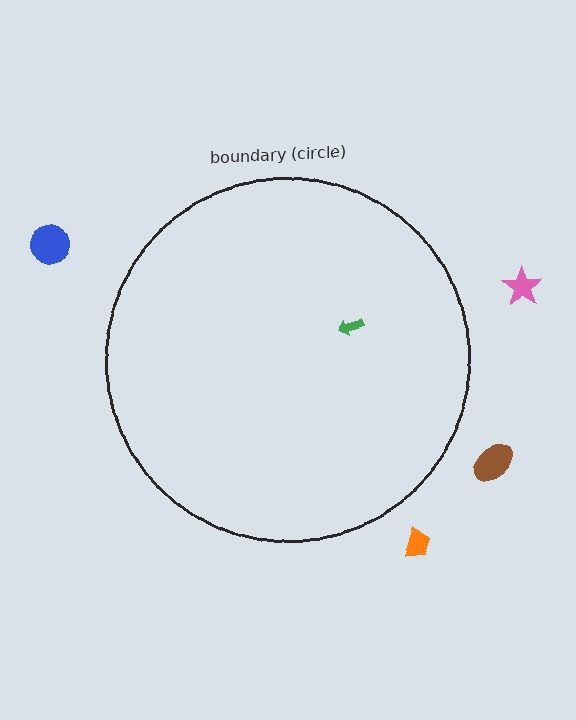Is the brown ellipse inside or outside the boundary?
Outside.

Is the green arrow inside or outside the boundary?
Inside.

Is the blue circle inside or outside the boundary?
Outside.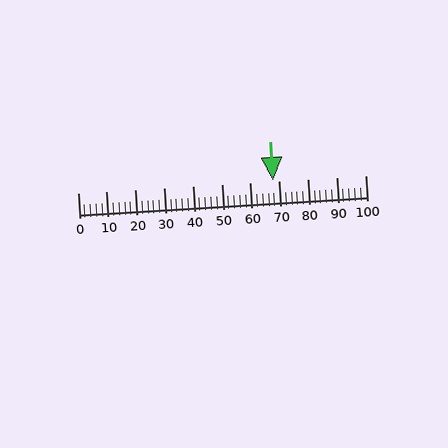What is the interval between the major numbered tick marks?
The major tick marks are spaced 10 units apart.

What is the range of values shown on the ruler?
The ruler shows values from 0 to 100.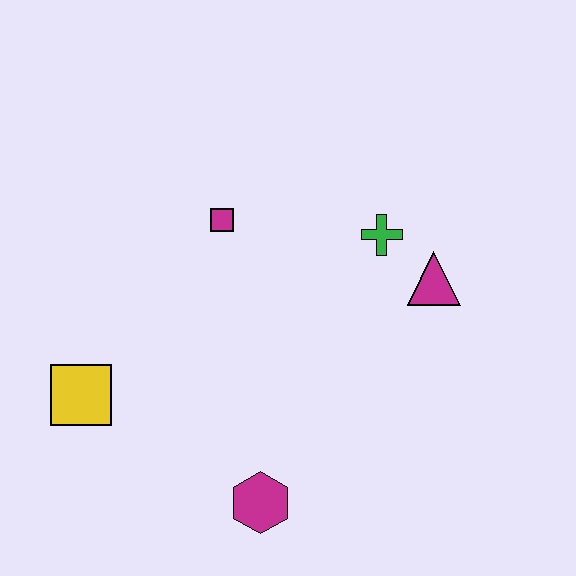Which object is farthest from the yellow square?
The magenta triangle is farthest from the yellow square.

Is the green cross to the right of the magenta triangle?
No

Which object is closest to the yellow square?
The magenta hexagon is closest to the yellow square.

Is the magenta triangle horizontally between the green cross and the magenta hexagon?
No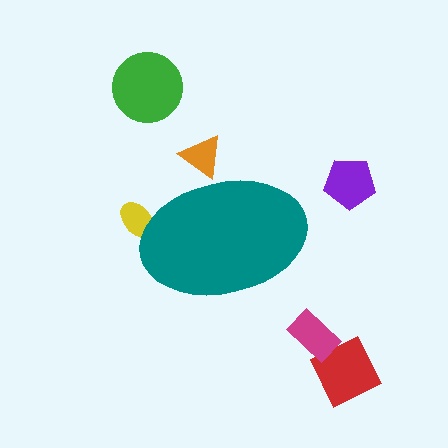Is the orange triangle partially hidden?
Yes, the orange triangle is partially hidden behind the teal ellipse.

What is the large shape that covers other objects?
A teal ellipse.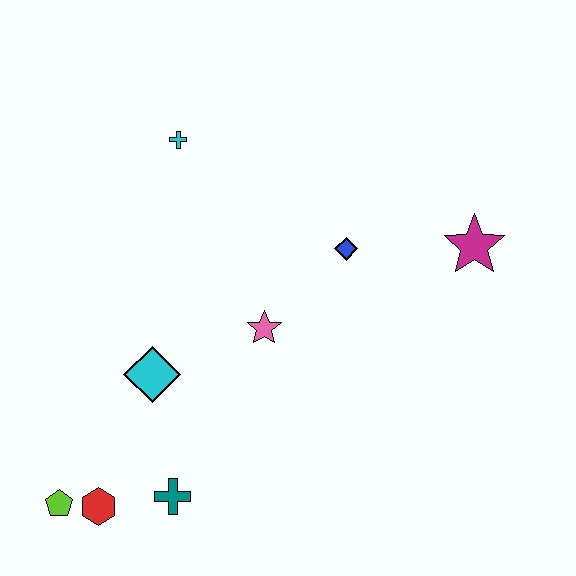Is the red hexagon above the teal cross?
No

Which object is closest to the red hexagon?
The lime pentagon is closest to the red hexagon.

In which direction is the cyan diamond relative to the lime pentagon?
The cyan diamond is above the lime pentagon.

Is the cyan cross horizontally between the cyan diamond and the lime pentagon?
No